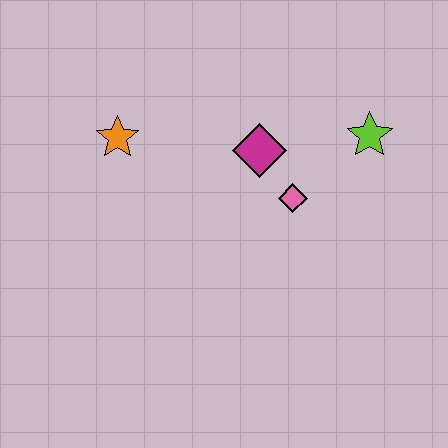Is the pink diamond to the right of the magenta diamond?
Yes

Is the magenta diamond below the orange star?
Yes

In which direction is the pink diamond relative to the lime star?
The pink diamond is to the left of the lime star.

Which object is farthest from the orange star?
The lime star is farthest from the orange star.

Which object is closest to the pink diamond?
The magenta diamond is closest to the pink diamond.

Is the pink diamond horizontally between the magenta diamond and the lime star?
Yes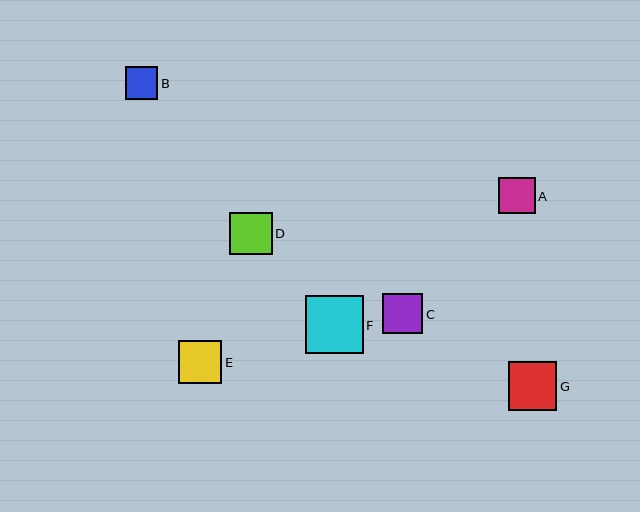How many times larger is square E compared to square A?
Square E is approximately 1.2 times the size of square A.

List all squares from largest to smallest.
From largest to smallest: F, G, E, D, C, A, B.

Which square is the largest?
Square F is the largest with a size of approximately 58 pixels.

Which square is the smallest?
Square B is the smallest with a size of approximately 33 pixels.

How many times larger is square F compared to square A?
Square F is approximately 1.6 times the size of square A.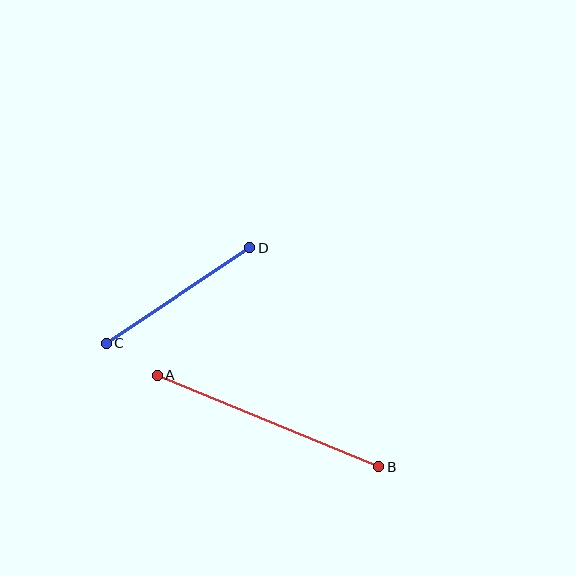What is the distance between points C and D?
The distance is approximately 172 pixels.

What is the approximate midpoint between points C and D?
The midpoint is at approximately (178, 295) pixels.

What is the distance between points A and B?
The distance is approximately 239 pixels.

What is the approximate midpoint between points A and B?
The midpoint is at approximately (268, 421) pixels.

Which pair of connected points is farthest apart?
Points A and B are farthest apart.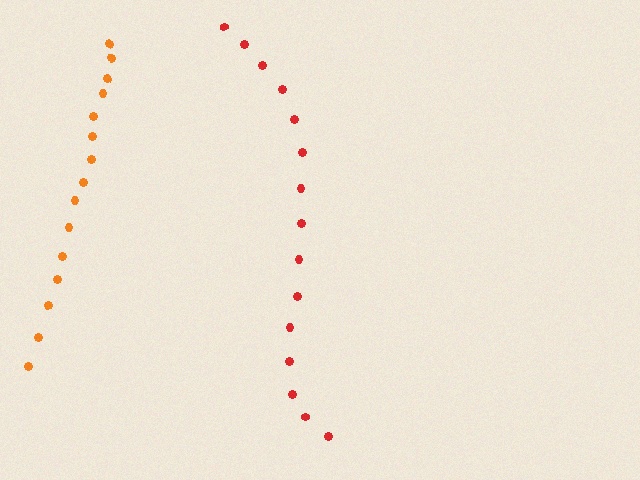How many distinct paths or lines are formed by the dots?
There are 2 distinct paths.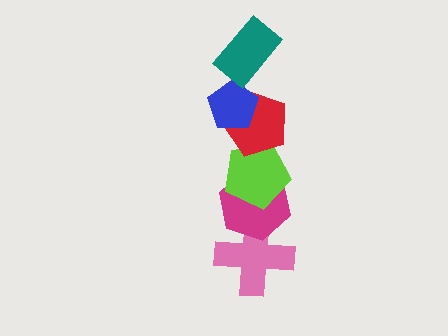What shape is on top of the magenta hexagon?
The lime pentagon is on top of the magenta hexagon.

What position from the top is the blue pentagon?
The blue pentagon is 2nd from the top.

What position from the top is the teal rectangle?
The teal rectangle is 1st from the top.